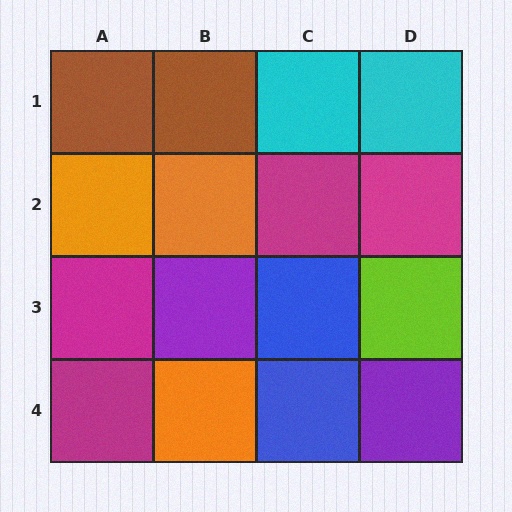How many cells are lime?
1 cell is lime.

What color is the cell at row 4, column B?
Orange.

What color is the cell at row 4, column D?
Purple.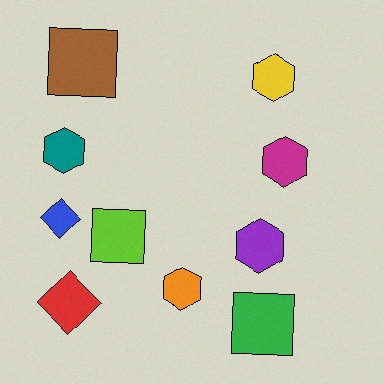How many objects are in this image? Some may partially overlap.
There are 10 objects.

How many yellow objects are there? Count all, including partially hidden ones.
There is 1 yellow object.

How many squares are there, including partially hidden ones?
There are 3 squares.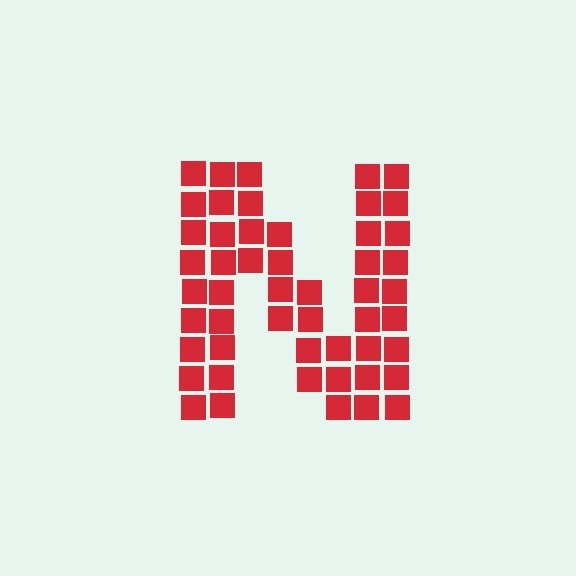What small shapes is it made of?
It is made of small squares.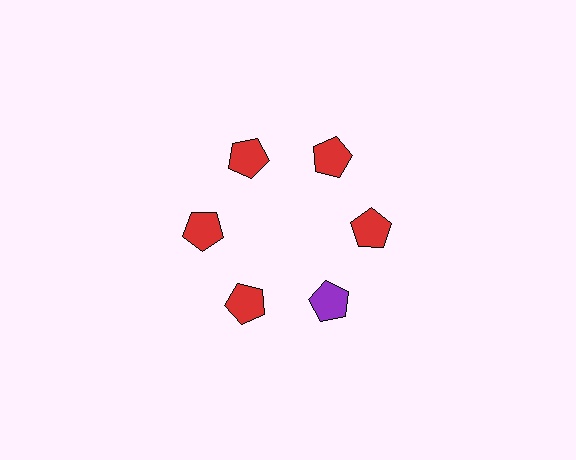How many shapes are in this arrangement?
There are 6 shapes arranged in a ring pattern.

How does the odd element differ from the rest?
It has a different color: purple instead of red.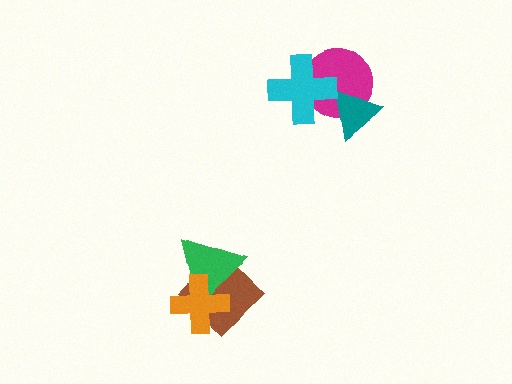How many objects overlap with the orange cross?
2 objects overlap with the orange cross.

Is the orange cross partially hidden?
No, no other shape covers it.